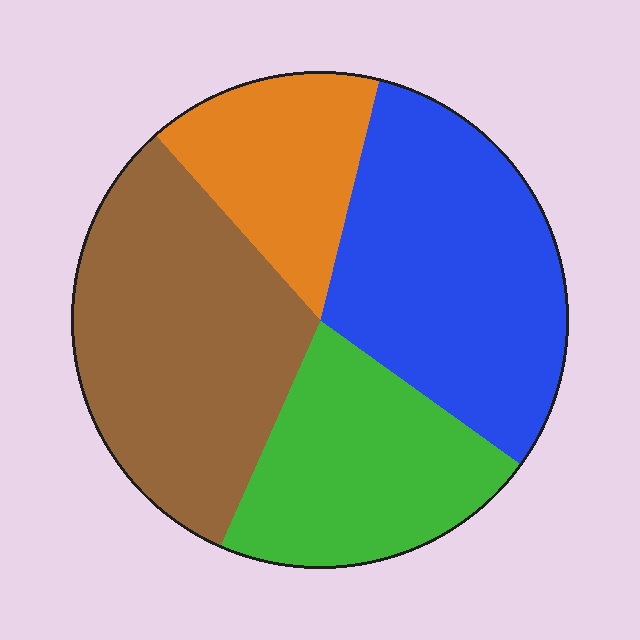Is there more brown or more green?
Brown.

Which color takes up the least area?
Orange, at roughly 15%.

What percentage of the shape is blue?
Blue covers roughly 30% of the shape.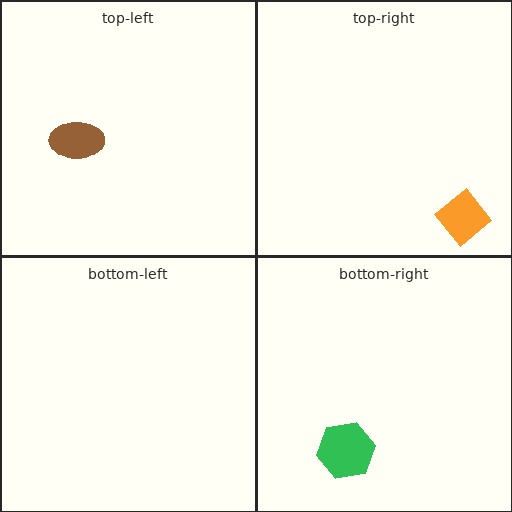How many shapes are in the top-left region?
1.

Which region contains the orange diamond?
The top-right region.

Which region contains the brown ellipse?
The top-left region.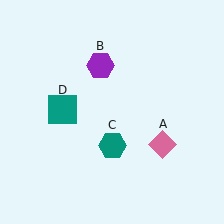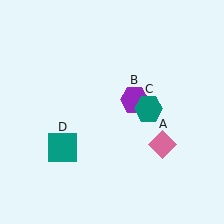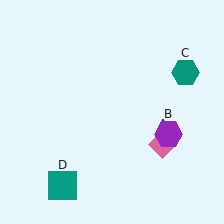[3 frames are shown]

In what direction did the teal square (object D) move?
The teal square (object D) moved down.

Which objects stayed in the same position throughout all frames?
Pink diamond (object A) remained stationary.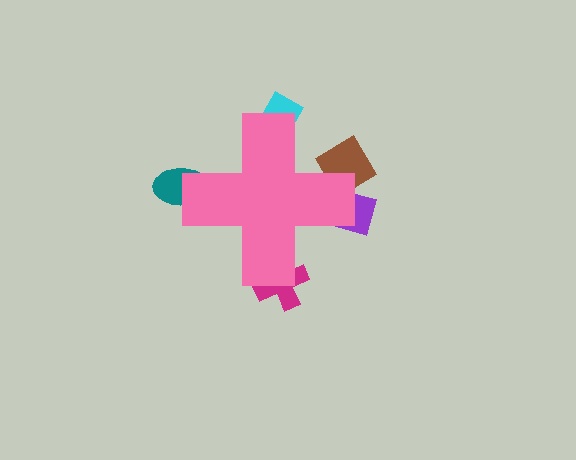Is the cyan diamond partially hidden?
Yes, the cyan diamond is partially hidden behind the pink cross.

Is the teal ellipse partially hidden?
Yes, the teal ellipse is partially hidden behind the pink cross.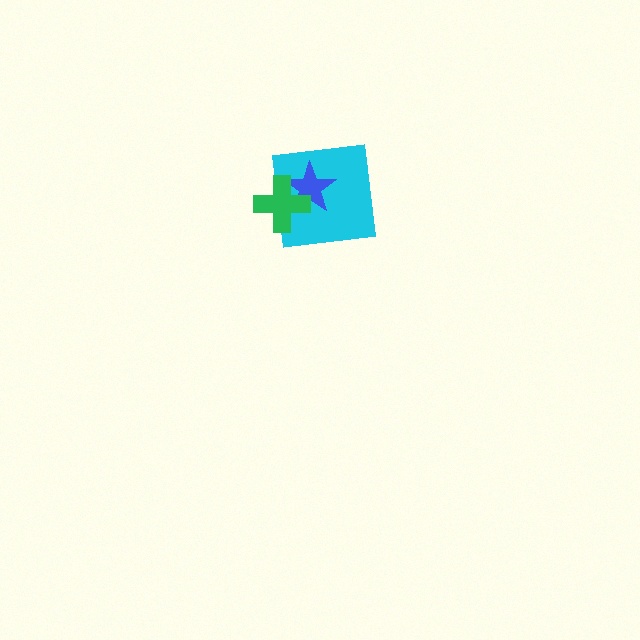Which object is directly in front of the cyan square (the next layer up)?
The blue star is directly in front of the cyan square.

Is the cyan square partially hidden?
Yes, it is partially covered by another shape.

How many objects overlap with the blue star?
2 objects overlap with the blue star.